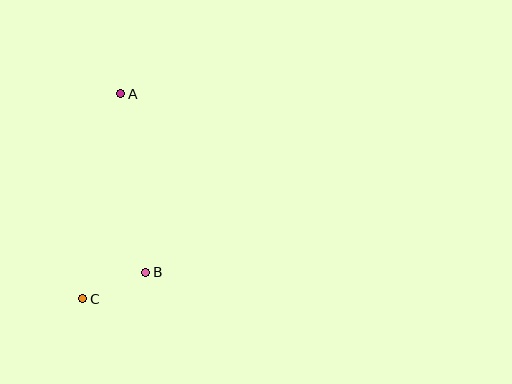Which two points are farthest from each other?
Points A and C are farthest from each other.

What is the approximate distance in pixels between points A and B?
The distance between A and B is approximately 180 pixels.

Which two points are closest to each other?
Points B and C are closest to each other.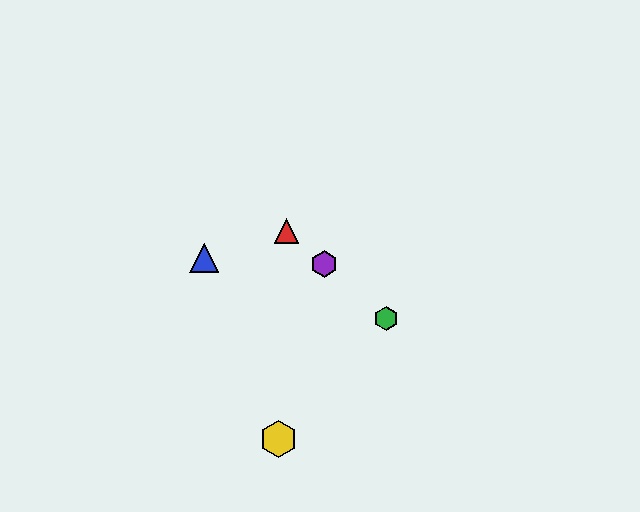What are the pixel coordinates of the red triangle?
The red triangle is at (286, 231).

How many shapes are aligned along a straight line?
3 shapes (the red triangle, the green hexagon, the purple hexagon) are aligned along a straight line.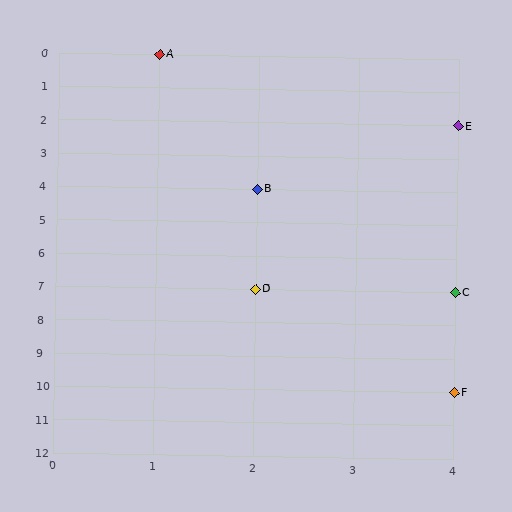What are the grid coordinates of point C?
Point C is at grid coordinates (4, 7).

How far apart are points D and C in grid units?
Points D and C are 2 columns apart.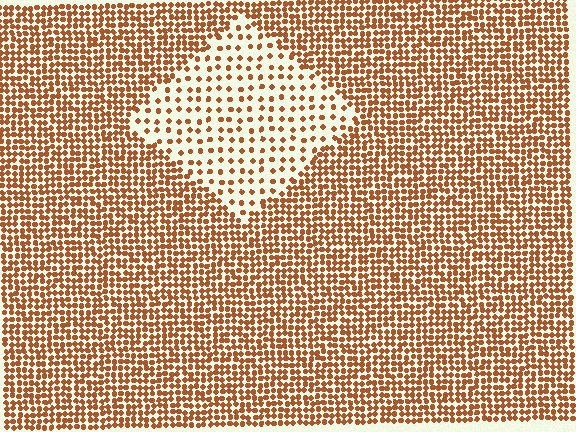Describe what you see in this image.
The image contains small brown elements arranged at two different densities. A diamond-shaped region is visible where the elements are less densely packed than the surrounding area.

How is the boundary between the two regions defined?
The boundary is defined by a change in element density (approximately 2.6x ratio). All elements are the same color, size, and shape.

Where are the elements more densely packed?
The elements are more densely packed outside the diamond boundary.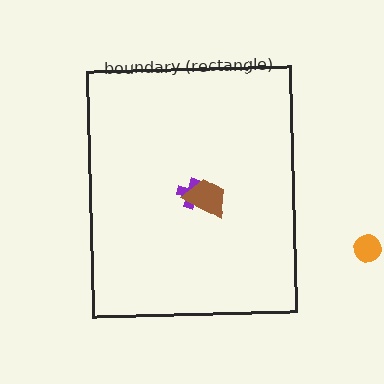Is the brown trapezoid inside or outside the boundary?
Inside.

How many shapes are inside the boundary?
2 inside, 1 outside.